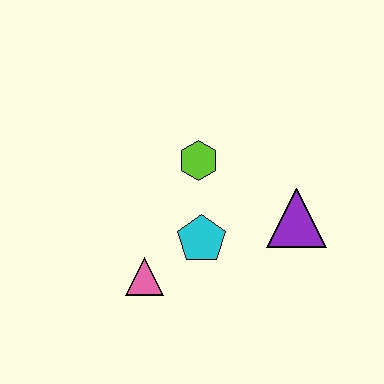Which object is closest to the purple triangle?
The cyan pentagon is closest to the purple triangle.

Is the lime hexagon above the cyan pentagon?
Yes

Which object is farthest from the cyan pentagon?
The purple triangle is farthest from the cyan pentagon.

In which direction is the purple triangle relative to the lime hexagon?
The purple triangle is to the right of the lime hexagon.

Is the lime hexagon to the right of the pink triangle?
Yes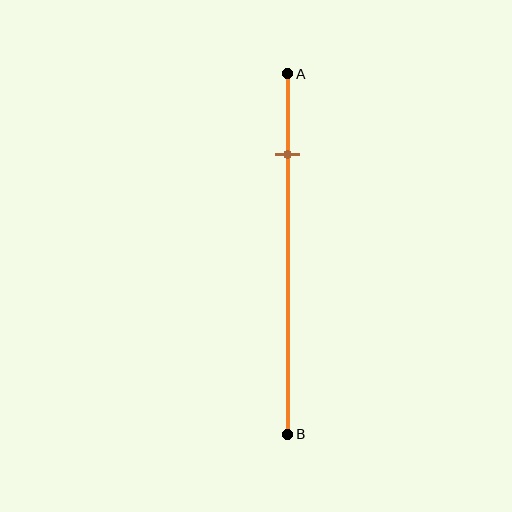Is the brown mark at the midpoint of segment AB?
No, the mark is at about 20% from A, not at the 50% midpoint.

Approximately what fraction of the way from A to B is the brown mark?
The brown mark is approximately 20% of the way from A to B.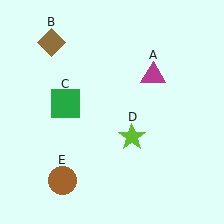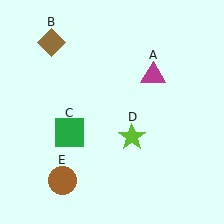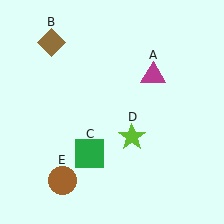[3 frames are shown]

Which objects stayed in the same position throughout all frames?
Magenta triangle (object A) and brown diamond (object B) and lime star (object D) and brown circle (object E) remained stationary.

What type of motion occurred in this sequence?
The green square (object C) rotated counterclockwise around the center of the scene.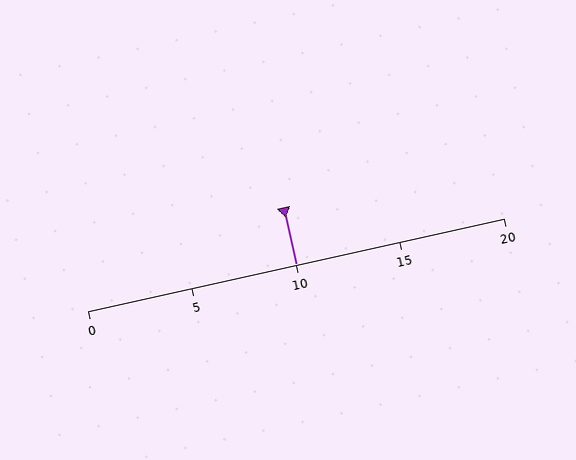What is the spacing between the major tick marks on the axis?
The major ticks are spaced 5 apart.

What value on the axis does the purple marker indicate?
The marker indicates approximately 10.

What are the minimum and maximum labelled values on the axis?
The axis runs from 0 to 20.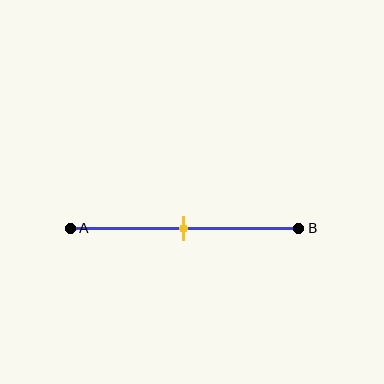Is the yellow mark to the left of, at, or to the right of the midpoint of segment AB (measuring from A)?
The yellow mark is approximately at the midpoint of segment AB.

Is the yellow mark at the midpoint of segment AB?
Yes, the mark is approximately at the midpoint.